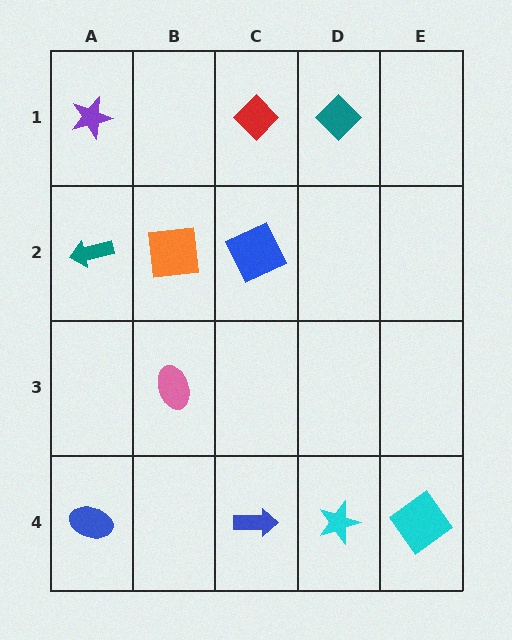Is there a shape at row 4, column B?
No, that cell is empty.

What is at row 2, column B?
An orange square.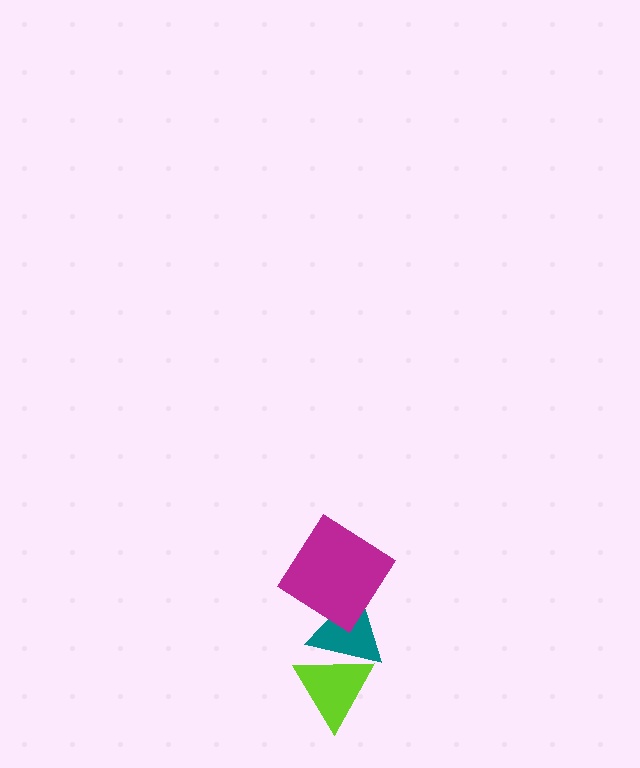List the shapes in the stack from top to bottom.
From top to bottom: the magenta diamond, the teal triangle, the lime triangle.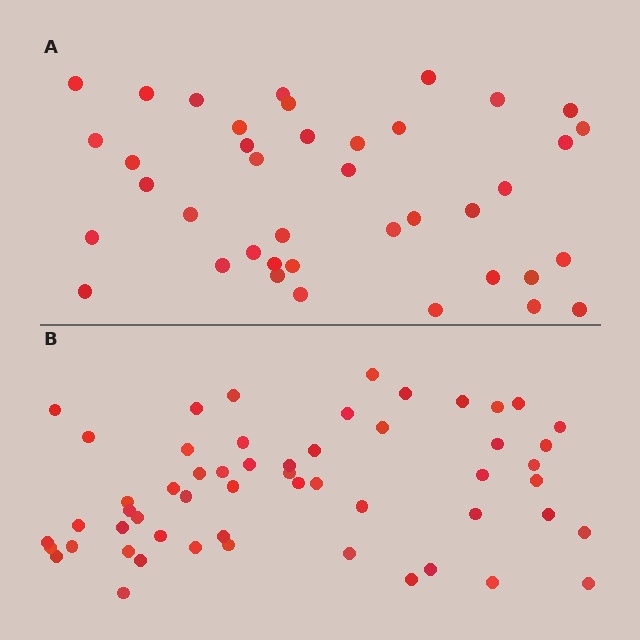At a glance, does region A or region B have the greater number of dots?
Region B (the bottom region) has more dots.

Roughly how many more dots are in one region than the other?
Region B has approximately 15 more dots than region A.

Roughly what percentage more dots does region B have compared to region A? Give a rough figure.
About 40% more.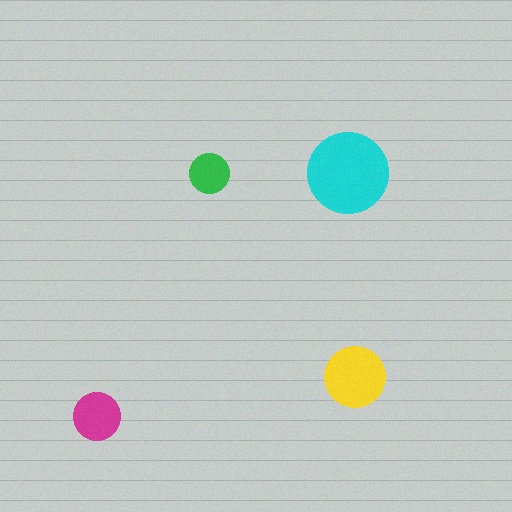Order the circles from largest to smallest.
the cyan one, the yellow one, the magenta one, the green one.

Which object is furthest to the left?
The magenta circle is leftmost.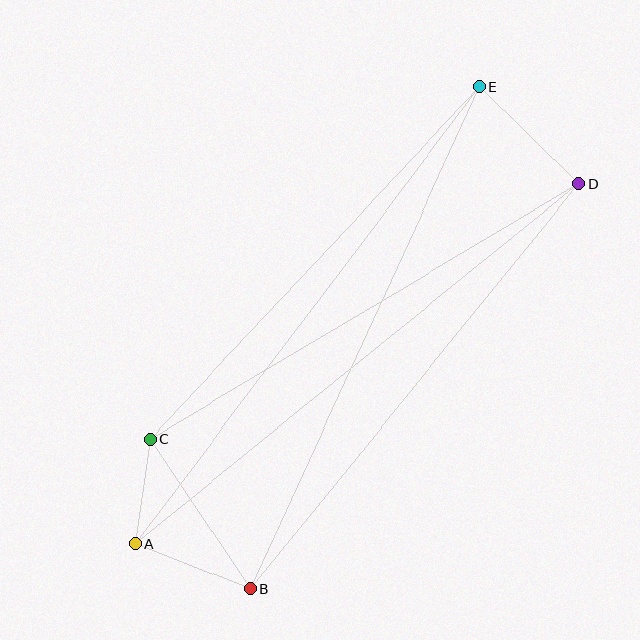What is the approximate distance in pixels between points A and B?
The distance between A and B is approximately 124 pixels.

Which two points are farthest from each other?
Points A and E are farthest from each other.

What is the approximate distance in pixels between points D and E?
The distance between D and E is approximately 139 pixels.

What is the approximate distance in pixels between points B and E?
The distance between B and E is approximately 552 pixels.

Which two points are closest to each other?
Points A and C are closest to each other.